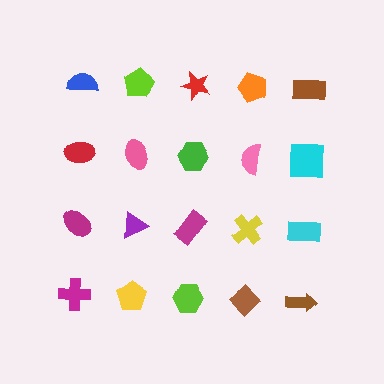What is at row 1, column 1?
A blue semicircle.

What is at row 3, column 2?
A purple triangle.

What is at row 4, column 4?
A brown diamond.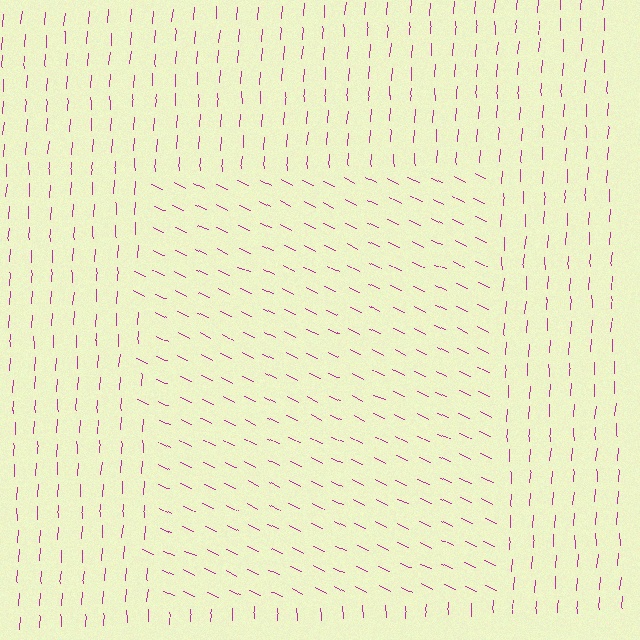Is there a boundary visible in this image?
Yes, there is a texture boundary formed by a change in line orientation.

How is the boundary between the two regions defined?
The boundary is defined purely by a change in line orientation (approximately 68 degrees difference). All lines are the same color and thickness.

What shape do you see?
I see a rectangle.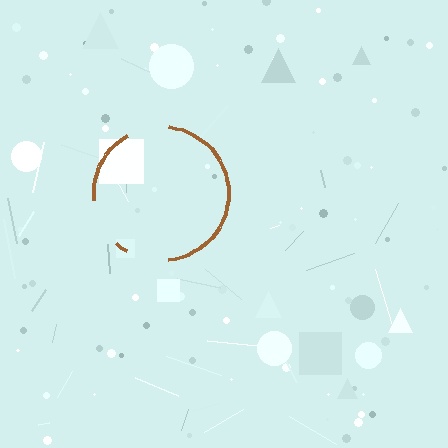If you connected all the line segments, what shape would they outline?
They would outline a circle.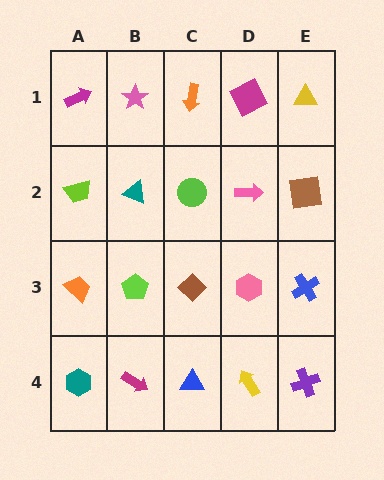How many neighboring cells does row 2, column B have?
4.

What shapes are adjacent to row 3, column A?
A lime trapezoid (row 2, column A), a teal hexagon (row 4, column A), a lime pentagon (row 3, column B).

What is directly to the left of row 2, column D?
A lime circle.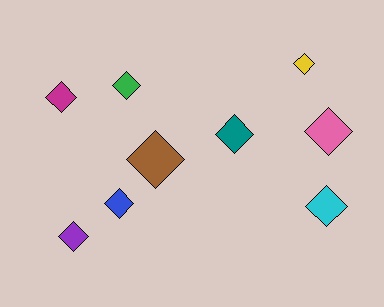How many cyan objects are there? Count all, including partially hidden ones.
There is 1 cyan object.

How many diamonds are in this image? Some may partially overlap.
There are 9 diamonds.